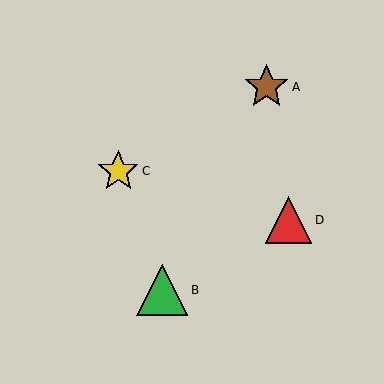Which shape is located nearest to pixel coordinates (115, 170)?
The yellow star (labeled C) at (118, 171) is nearest to that location.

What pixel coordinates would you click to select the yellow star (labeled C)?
Click at (118, 171) to select the yellow star C.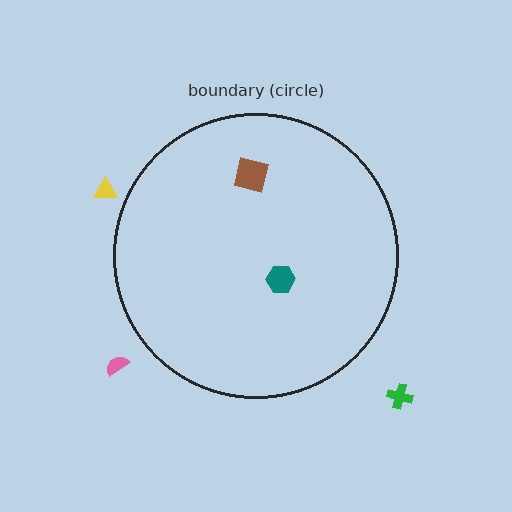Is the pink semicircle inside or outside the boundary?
Outside.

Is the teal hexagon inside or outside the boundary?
Inside.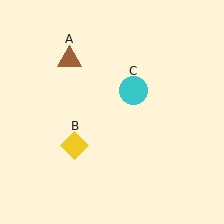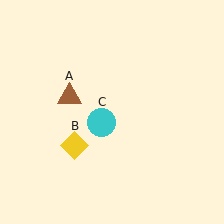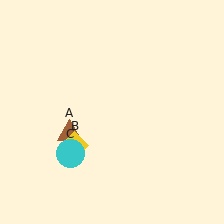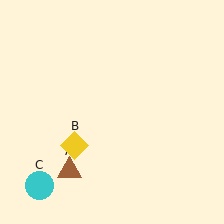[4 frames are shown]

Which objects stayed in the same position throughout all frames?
Yellow diamond (object B) remained stationary.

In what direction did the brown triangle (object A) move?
The brown triangle (object A) moved down.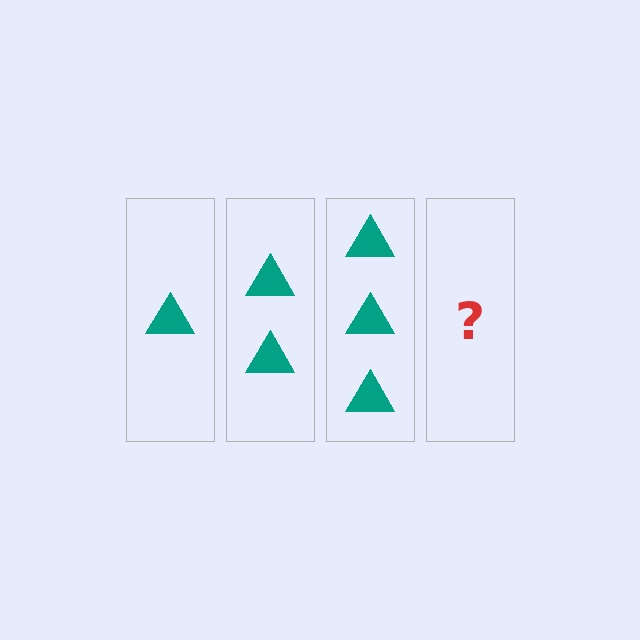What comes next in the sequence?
The next element should be 4 triangles.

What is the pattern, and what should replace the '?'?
The pattern is that each step adds one more triangle. The '?' should be 4 triangles.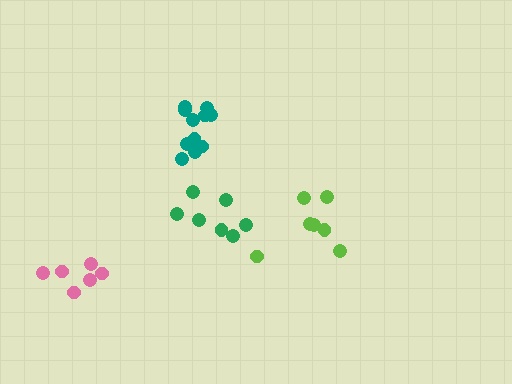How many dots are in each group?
Group 1: 7 dots, Group 2: 7 dots, Group 3: 11 dots, Group 4: 6 dots (31 total).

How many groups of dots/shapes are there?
There are 4 groups.